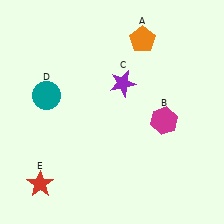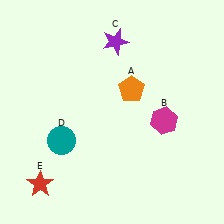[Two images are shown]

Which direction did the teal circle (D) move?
The teal circle (D) moved down.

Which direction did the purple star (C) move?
The purple star (C) moved up.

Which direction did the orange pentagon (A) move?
The orange pentagon (A) moved down.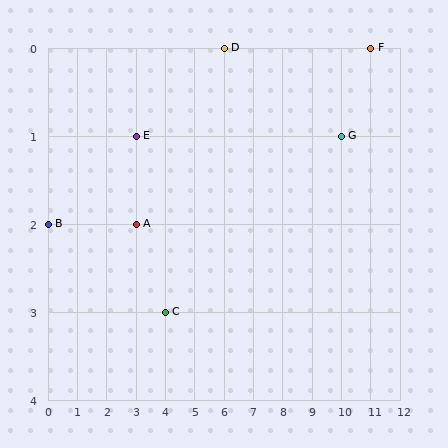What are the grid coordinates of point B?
Point B is at grid coordinates (0, 2).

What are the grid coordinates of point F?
Point F is at grid coordinates (11, 0).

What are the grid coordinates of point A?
Point A is at grid coordinates (3, 2).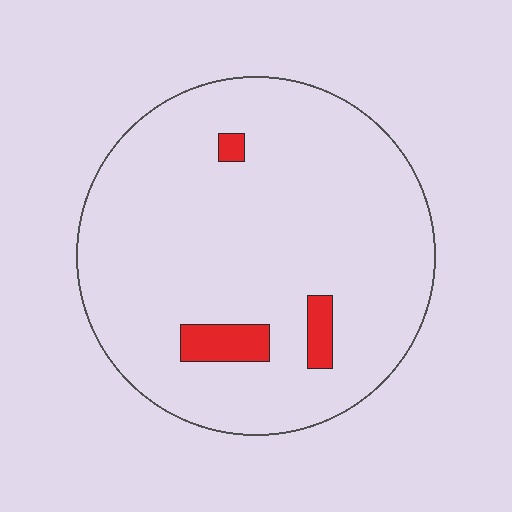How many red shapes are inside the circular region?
3.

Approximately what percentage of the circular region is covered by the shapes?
Approximately 5%.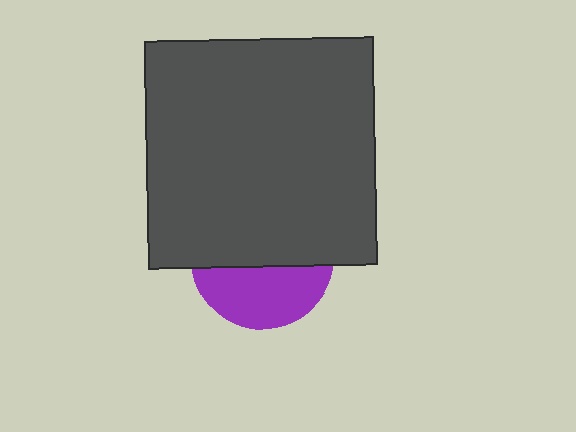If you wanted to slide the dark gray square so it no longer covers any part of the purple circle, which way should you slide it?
Slide it up — that is the most direct way to separate the two shapes.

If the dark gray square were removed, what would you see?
You would see the complete purple circle.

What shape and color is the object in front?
The object in front is a dark gray square.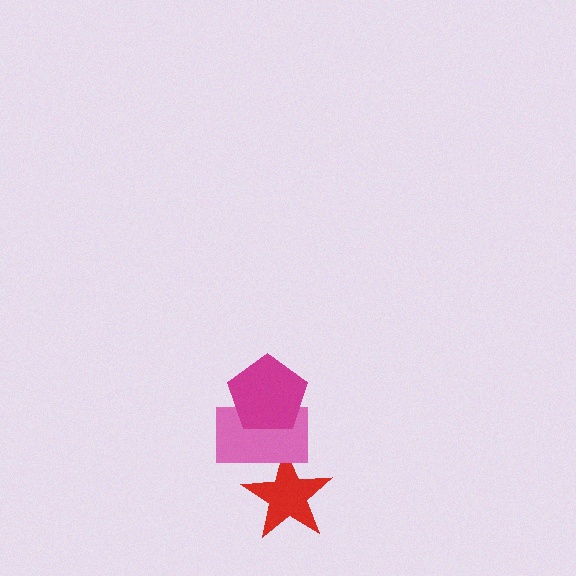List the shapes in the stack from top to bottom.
From top to bottom: the magenta pentagon, the pink rectangle, the red star.